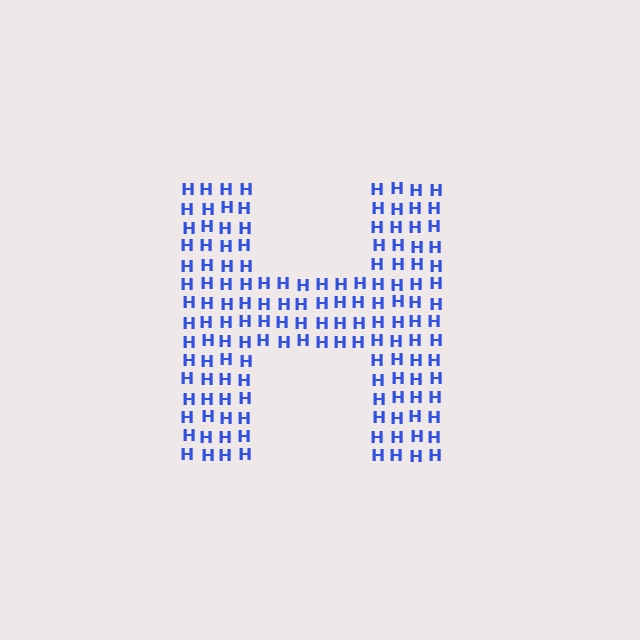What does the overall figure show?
The overall figure shows the letter H.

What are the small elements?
The small elements are letter H's.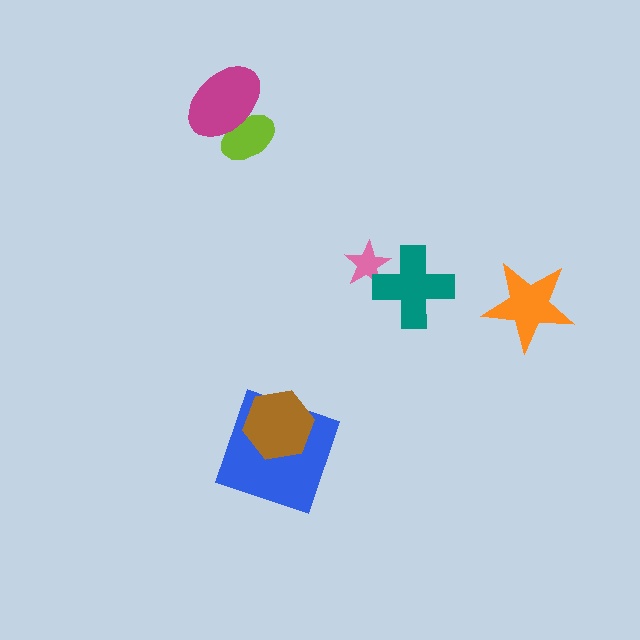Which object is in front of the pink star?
The teal cross is in front of the pink star.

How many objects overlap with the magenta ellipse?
1 object overlaps with the magenta ellipse.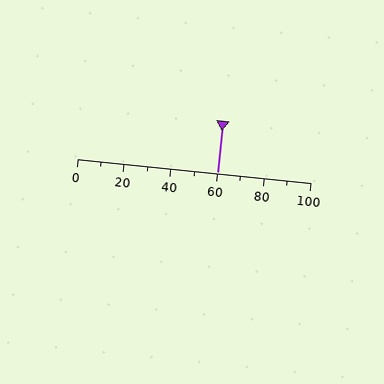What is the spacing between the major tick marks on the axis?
The major ticks are spaced 20 apart.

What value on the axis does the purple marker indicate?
The marker indicates approximately 60.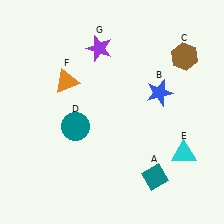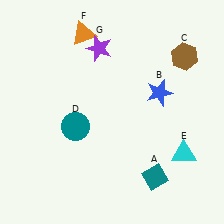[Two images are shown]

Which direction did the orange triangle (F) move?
The orange triangle (F) moved up.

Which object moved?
The orange triangle (F) moved up.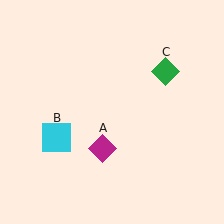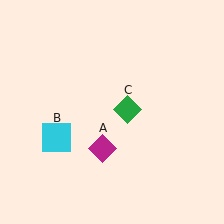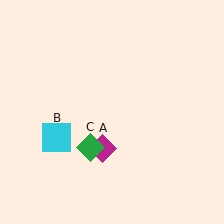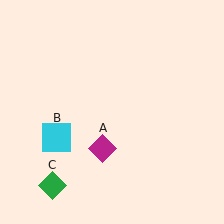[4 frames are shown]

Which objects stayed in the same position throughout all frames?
Magenta diamond (object A) and cyan square (object B) remained stationary.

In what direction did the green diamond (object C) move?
The green diamond (object C) moved down and to the left.